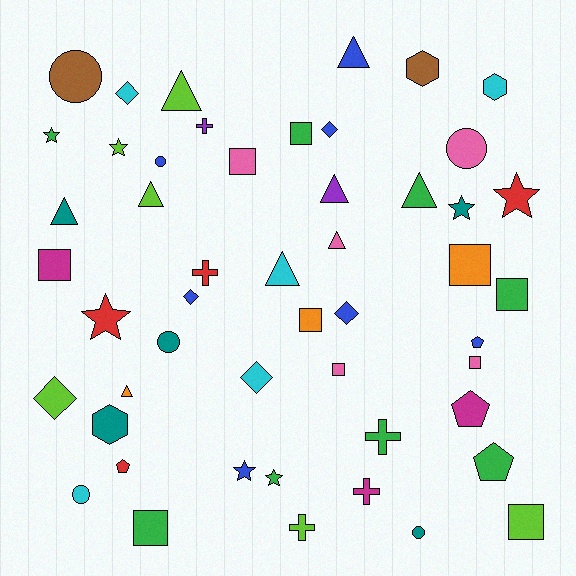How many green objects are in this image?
There are 8 green objects.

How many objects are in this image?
There are 50 objects.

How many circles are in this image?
There are 6 circles.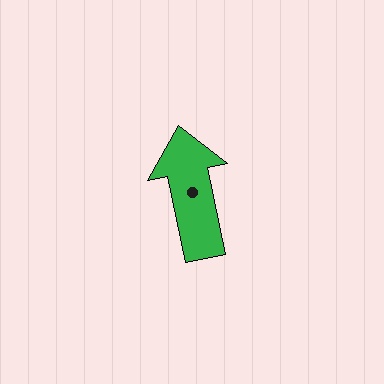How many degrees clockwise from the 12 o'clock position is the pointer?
Approximately 348 degrees.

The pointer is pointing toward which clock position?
Roughly 12 o'clock.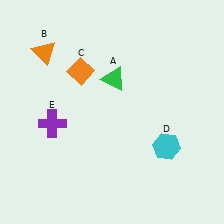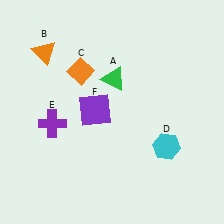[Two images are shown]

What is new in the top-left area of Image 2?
A purple square (F) was added in the top-left area of Image 2.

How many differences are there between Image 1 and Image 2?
There is 1 difference between the two images.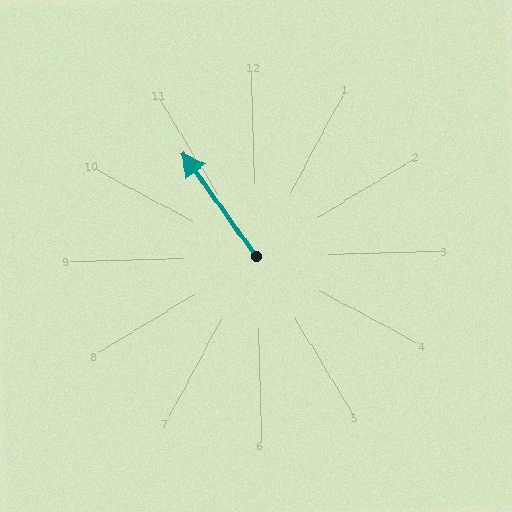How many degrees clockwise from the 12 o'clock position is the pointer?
Approximately 326 degrees.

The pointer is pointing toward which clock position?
Roughly 11 o'clock.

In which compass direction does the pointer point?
Northwest.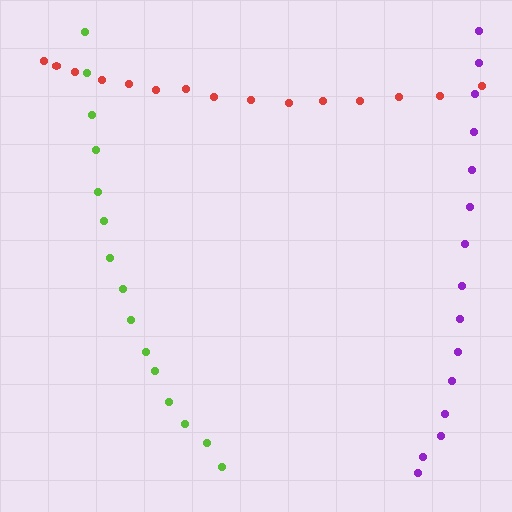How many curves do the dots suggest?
There are 3 distinct paths.